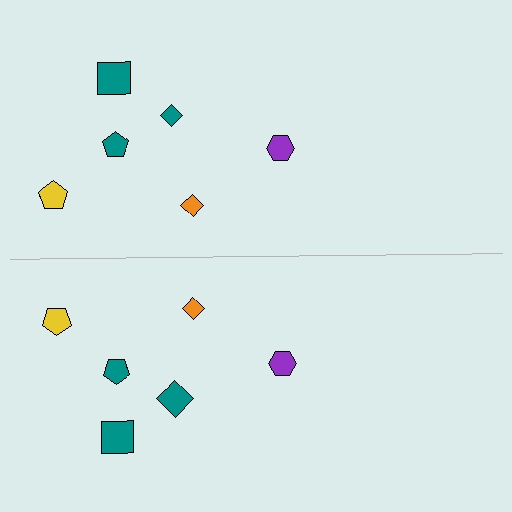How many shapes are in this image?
There are 12 shapes in this image.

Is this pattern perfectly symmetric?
No, the pattern is not perfectly symmetric. The teal diamond on the bottom side has a different size than its mirror counterpart.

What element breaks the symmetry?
The teal diamond on the bottom side has a different size than its mirror counterpart.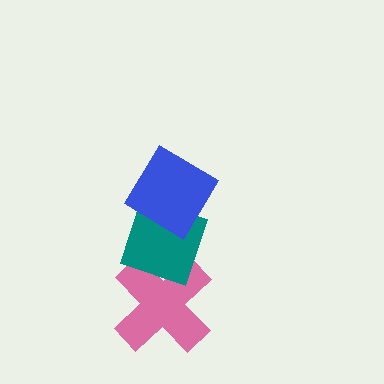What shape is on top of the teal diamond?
The blue diamond is on top of the teal diamond.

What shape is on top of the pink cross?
The teal diamond is on top of the pink cross.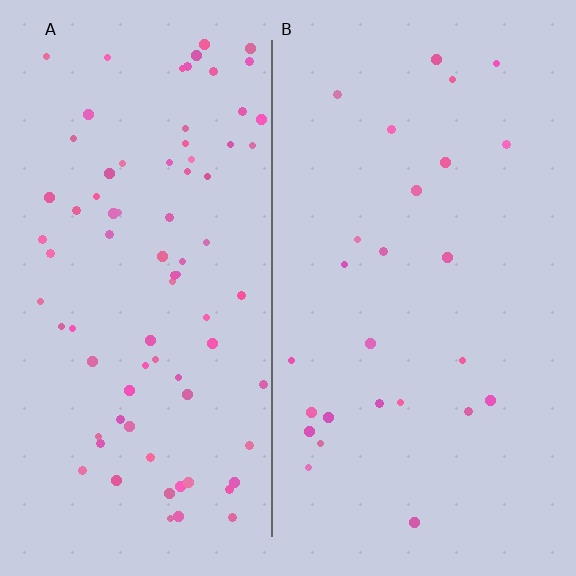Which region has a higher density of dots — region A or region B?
A (the left).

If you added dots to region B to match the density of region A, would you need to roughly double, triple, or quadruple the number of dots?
Approximately triple.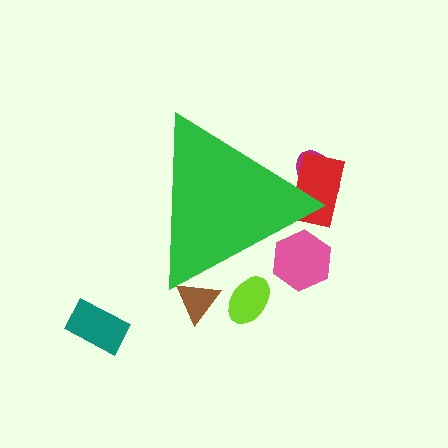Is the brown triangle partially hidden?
Yes, the brown triangle is partially hidden behind the green triangle.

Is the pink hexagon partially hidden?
Yes, the pink hexagon is partially hidden behind the green triangle.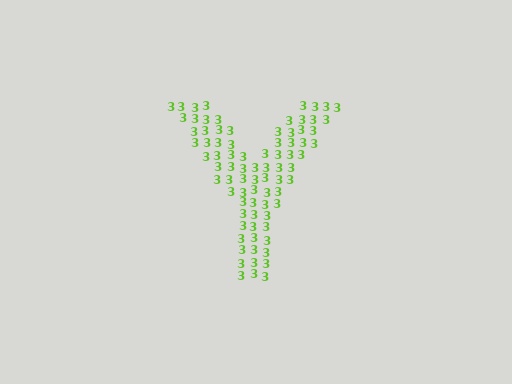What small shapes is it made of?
It is made of small digit 3's.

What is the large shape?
The large shape is the letter Y.